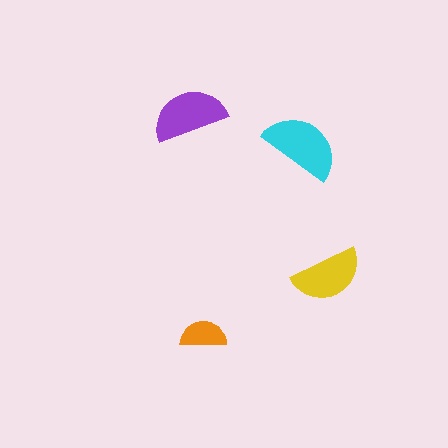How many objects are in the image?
There are 4 objects in the image.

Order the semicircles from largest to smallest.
the cyan one, the purple one, the yellow one, the orange one.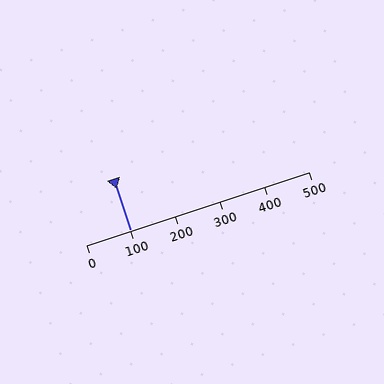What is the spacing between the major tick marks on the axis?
The major ticks are spaced 100 apart.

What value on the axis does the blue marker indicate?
The marker indicates approximately 100.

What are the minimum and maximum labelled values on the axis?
The axis runs from 0 to 500.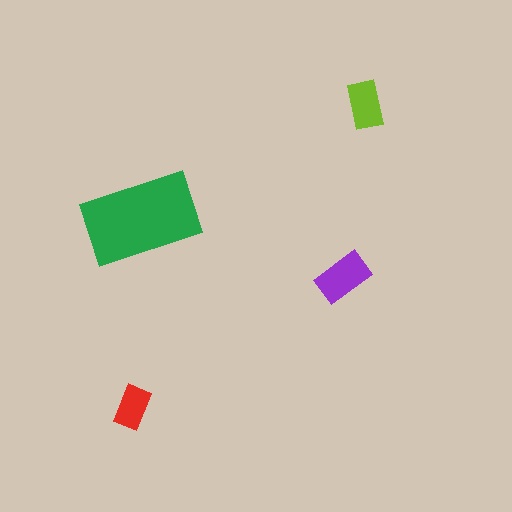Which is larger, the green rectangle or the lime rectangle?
The green one.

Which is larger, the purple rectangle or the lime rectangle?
The purple one.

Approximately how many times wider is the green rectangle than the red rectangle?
About 2.5 times wider.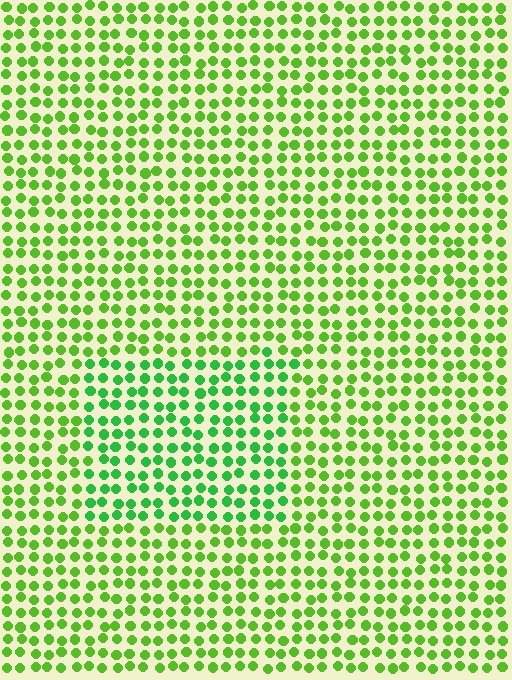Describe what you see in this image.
The image is filled with small lime elements in a uniform arrangement. A rectangle-shaped region is visible where the elements are tinted to a slightly different hue, forming a subtle color boundary.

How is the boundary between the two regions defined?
The boundary is defined purely by a slight shift in hue (about 27 degrees). Spacing, size, and orientation are identical on both sides.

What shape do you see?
I see a rectangle.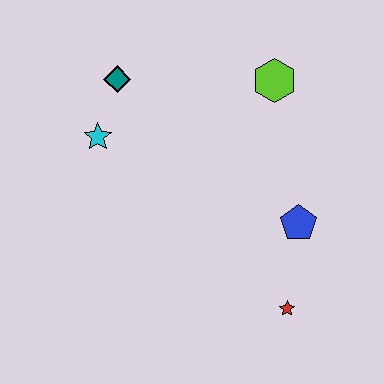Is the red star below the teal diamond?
Yes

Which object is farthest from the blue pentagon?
The teal diamond is farthest from the blue pentagon.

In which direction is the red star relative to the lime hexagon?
The red star is below the lime hexagon.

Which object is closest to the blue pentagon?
The red star is closest to the blue pentagon.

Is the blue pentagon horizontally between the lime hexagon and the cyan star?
No